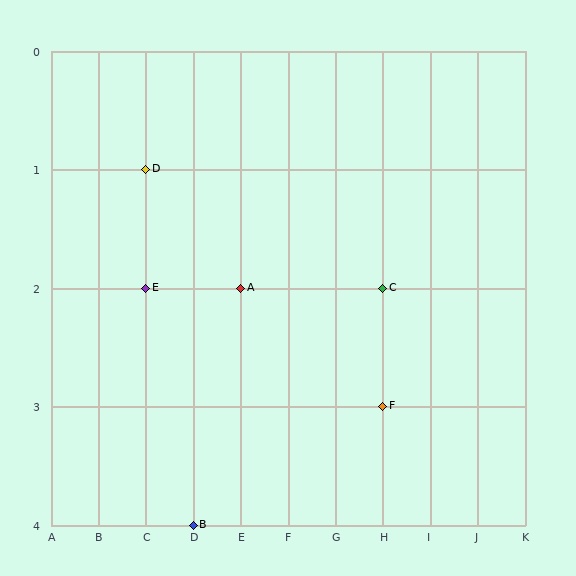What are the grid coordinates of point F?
Point F is at grid coordinates (H, 3).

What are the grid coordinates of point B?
Point B is at grid coordinates (D, 4).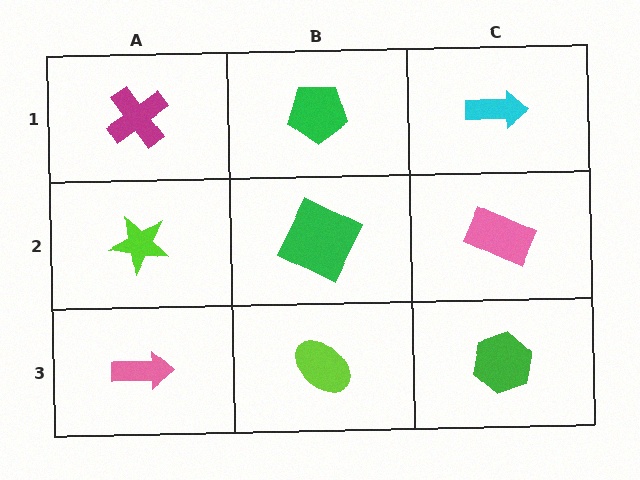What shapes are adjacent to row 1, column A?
A lime star (row 2, column A), a green pentagon (row 1, column B).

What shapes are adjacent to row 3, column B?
A green square (row 2, column B), a pink arrow (row 3, column A), a green hexagon (row 3, column C).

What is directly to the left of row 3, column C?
A lime ellipse.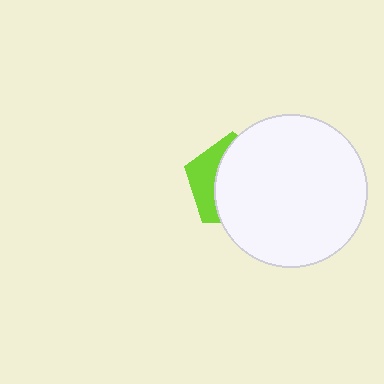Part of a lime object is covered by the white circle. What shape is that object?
It is a pentagon.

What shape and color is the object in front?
The object in front is a white circle.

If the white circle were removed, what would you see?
You would see the complete lime pentagon.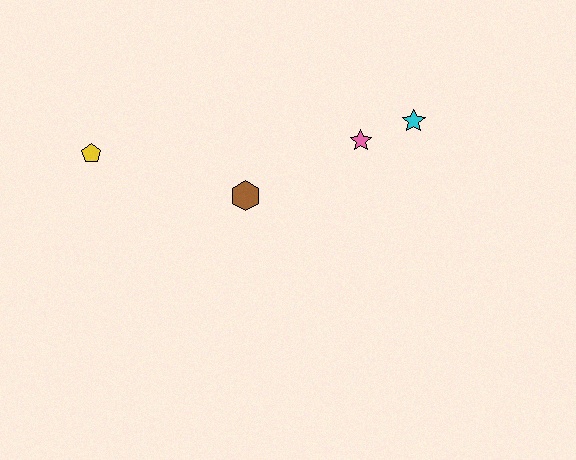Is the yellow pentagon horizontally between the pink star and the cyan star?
No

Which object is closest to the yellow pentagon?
The brown hexagon is closest to the yellow pentagon.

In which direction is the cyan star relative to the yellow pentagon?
The cyan star is to the right of the yellow pentagon.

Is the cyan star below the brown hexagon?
No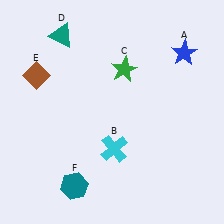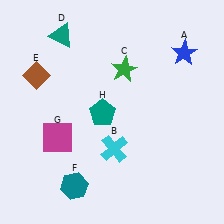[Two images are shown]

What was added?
A magenta square (G), a teal pentagon (H) were added in Image 2.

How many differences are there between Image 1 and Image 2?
There are 2 differences between the two images.